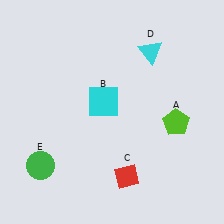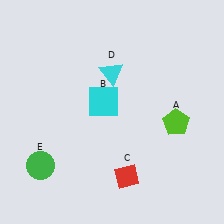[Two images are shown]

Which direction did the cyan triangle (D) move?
The cyan triangle (D) moved left.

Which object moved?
The cyan triangle (D) moved left.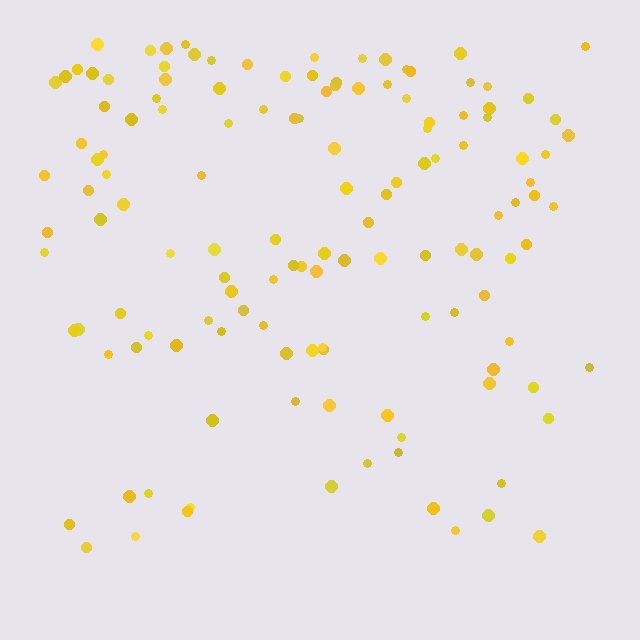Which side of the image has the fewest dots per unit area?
The bottom.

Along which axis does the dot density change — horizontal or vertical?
Vertical.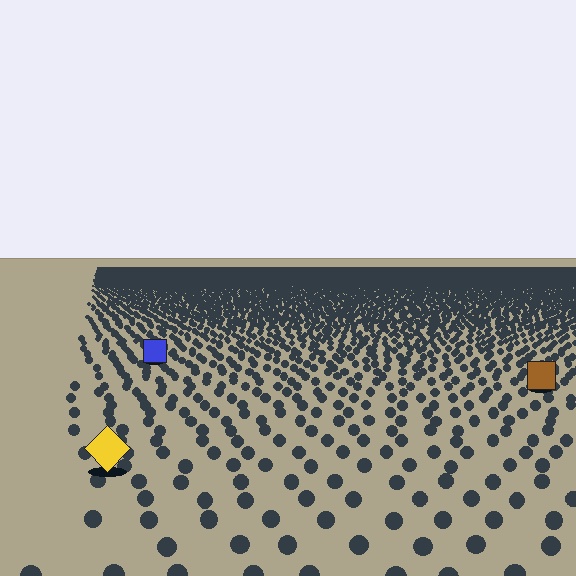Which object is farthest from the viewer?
The blue square is farthest from the viewer. It appears smaller and the ground texture around it is denser.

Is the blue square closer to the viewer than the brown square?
No. The brown square is closer — you can tell from the texture gradient: the ground texture is coarser near it.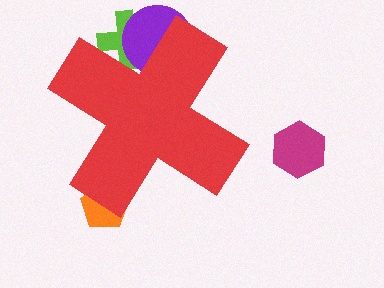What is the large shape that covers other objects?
A red cross.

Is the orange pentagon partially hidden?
Yes, the orange pentagon is partially hidden behind the red cross.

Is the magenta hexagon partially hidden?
No, the magenta hexagon is fully visible.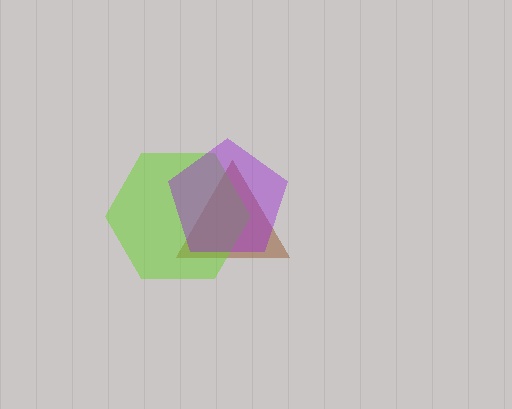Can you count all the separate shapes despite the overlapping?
Yes, there are 3 separate shapes.